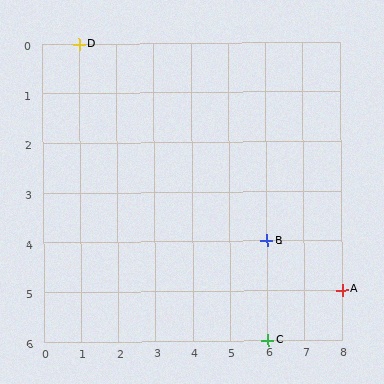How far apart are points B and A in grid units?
Points B and A are 2 columns and 1 row apart (about 2.2 grid units diagonally).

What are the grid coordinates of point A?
Point A is at grid coordinates (8, 5).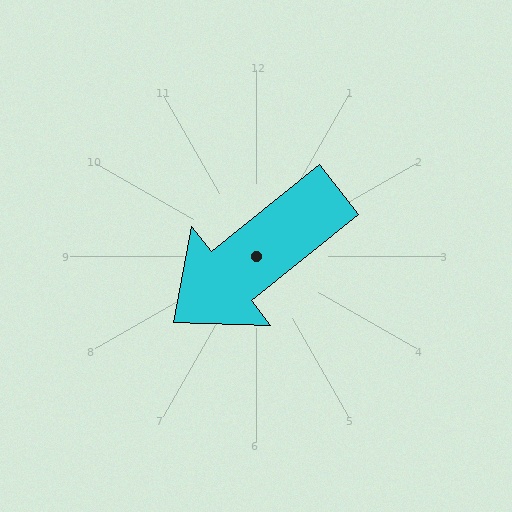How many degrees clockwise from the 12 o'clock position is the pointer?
Approximately 231 degrees.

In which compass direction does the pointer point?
Southwest.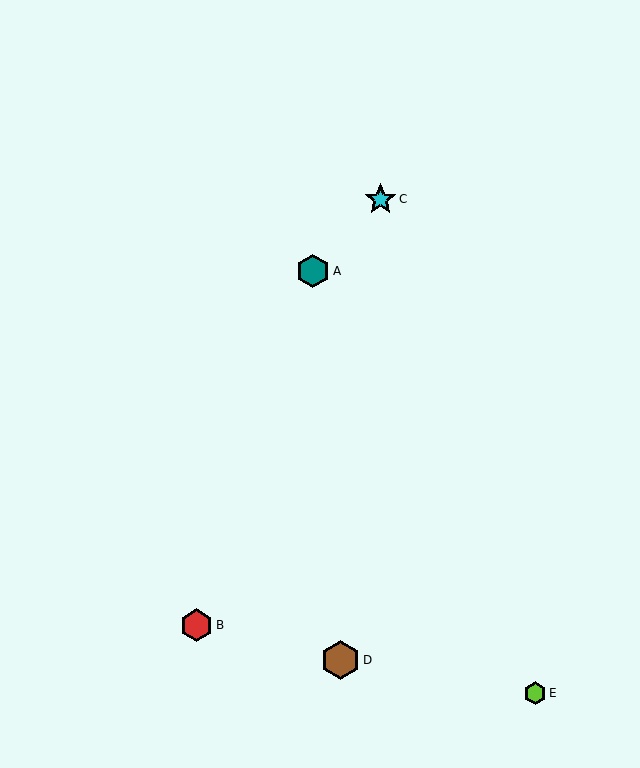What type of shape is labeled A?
Shape A is a teal hexagon.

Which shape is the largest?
The brown hexagon (labeled D) is the largest.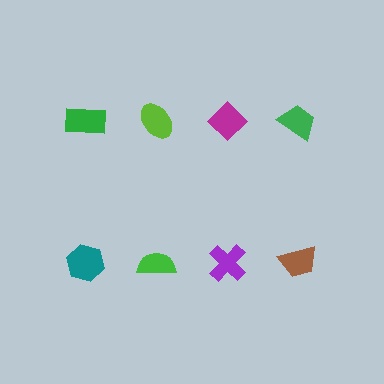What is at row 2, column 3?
A purple cross.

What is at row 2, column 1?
A teal hexagon.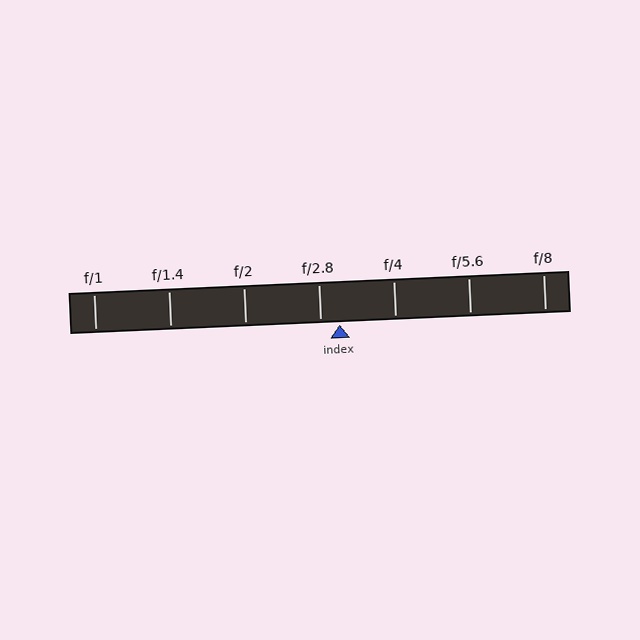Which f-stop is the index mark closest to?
The index mark is closest to f/2.8.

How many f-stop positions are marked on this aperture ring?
There are 7 f-stop positions marked.